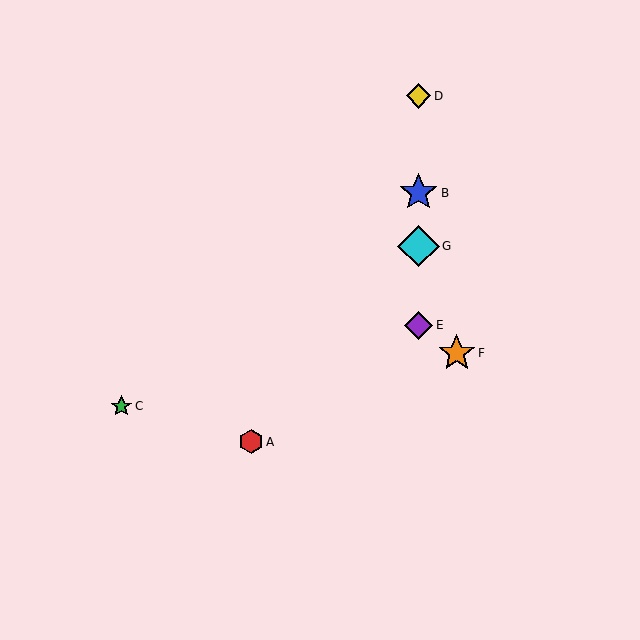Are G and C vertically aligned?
No, G is at x≈419 and C is at x≈121.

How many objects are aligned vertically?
4 objects (B, D, E, G) are aligned vertically.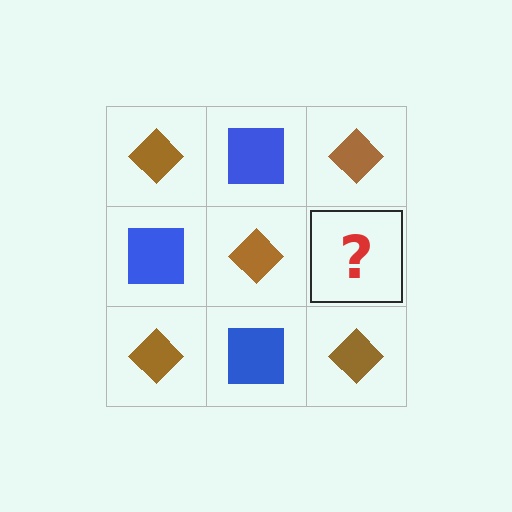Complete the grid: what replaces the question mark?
The question mark should be replaced with a blue square.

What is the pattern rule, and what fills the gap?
The rule is that it alternates brown diamond and blue square in a checkerboard pattern. The gap should be filled with a blue square.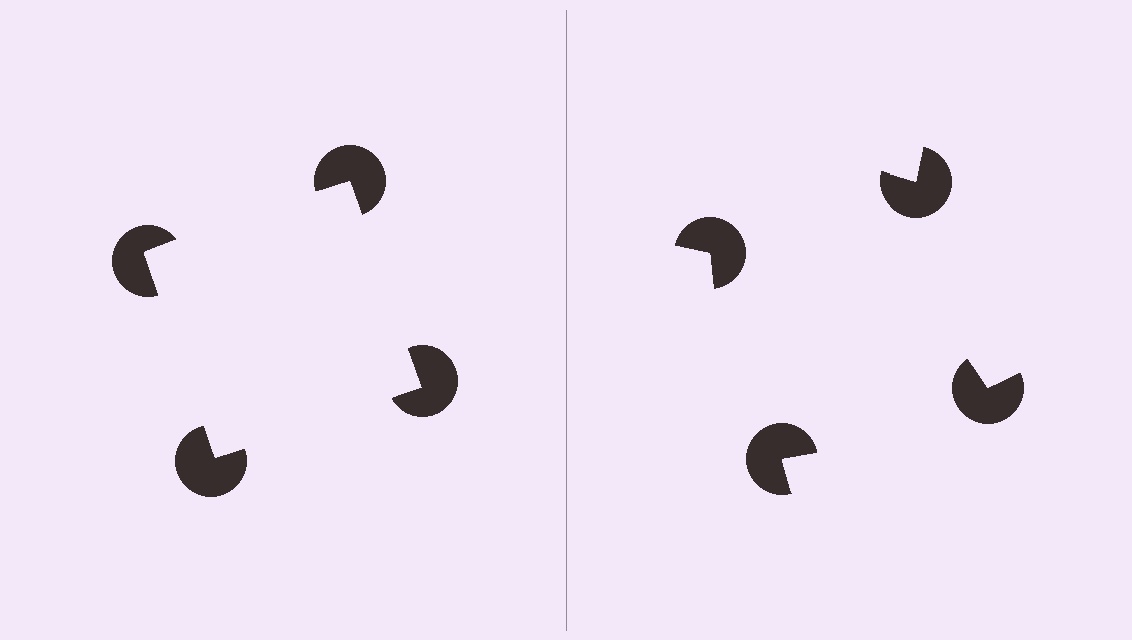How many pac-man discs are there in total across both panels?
8 — 4 on each side.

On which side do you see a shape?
An illusory square appears on the left side. On the right side the wedge cuts are rotated, so no coherent shape forms.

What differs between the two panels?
The pac-man discs are positioned identically on both sides; only the wedge orientations differ. On the left they align to a square; on the right they are misaligned.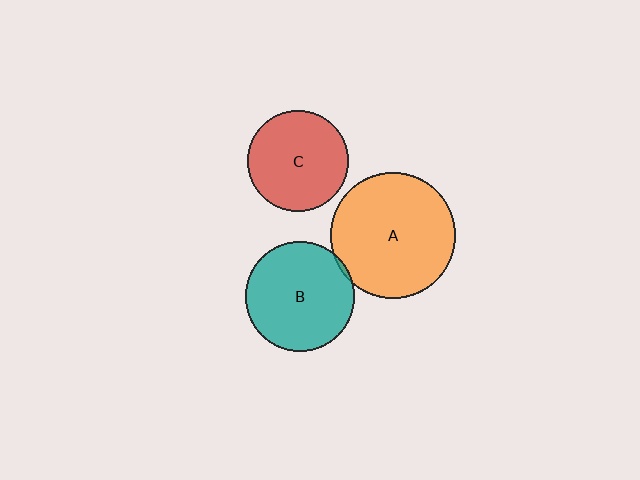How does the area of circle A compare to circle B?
Approximately 1.3 times.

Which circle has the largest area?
Circle A (orange).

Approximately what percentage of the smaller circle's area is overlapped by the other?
Approximately 5%.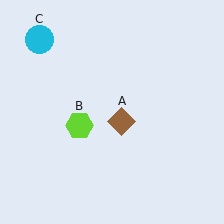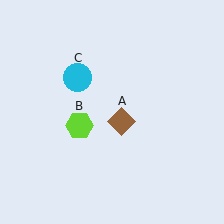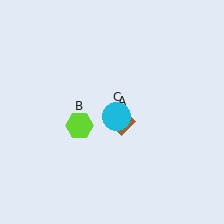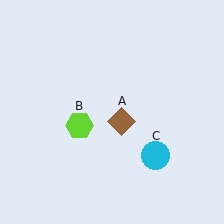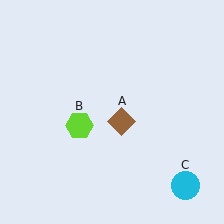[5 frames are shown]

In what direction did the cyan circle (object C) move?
The cyan circle (object C) moved down and to the right.